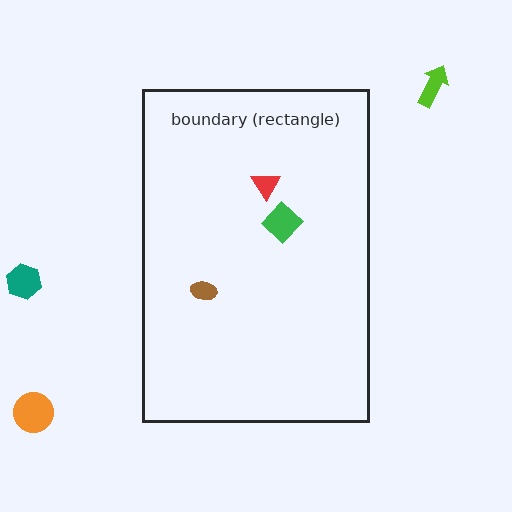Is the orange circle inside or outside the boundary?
Outside.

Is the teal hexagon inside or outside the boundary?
Outside.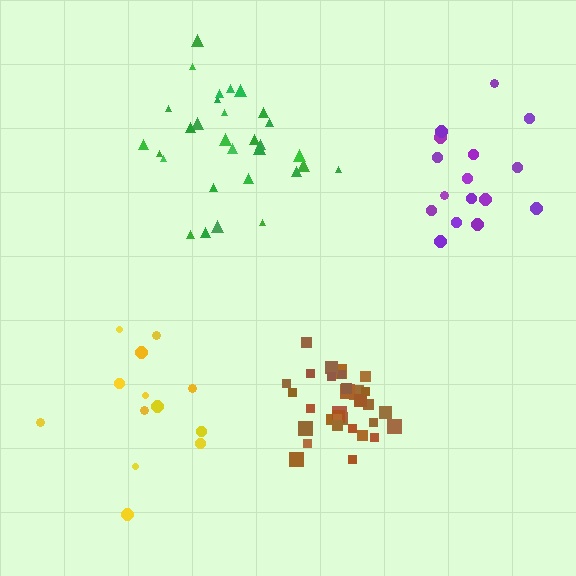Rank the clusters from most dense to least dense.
brown, green, purple, yellow.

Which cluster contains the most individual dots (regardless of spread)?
Brown (33).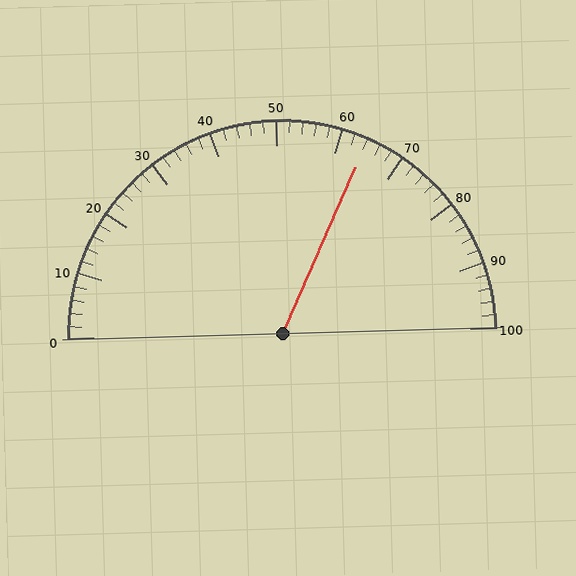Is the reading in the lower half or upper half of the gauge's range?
The reading is in the upper half of the range (0 to 100).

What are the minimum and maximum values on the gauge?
The gauge ranges from 0 to 100.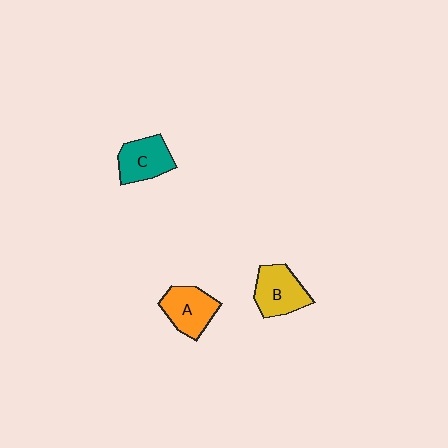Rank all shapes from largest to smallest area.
From largest to smallest: B (yellow), A (orange), C (teal).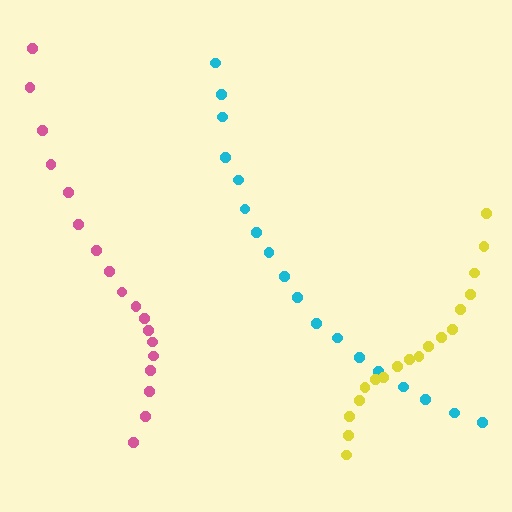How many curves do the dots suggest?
There are 3 distinct paths.